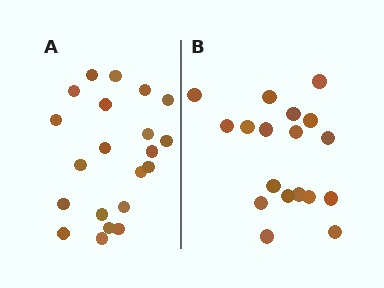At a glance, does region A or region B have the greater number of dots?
Region A (the left region) has more dots.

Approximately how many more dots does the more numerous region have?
Region A has just a few more — roughly 2 or 3 more dots than region B.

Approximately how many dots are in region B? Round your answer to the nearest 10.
About 20 dots. (The exact count is 18, which rounds to 20.)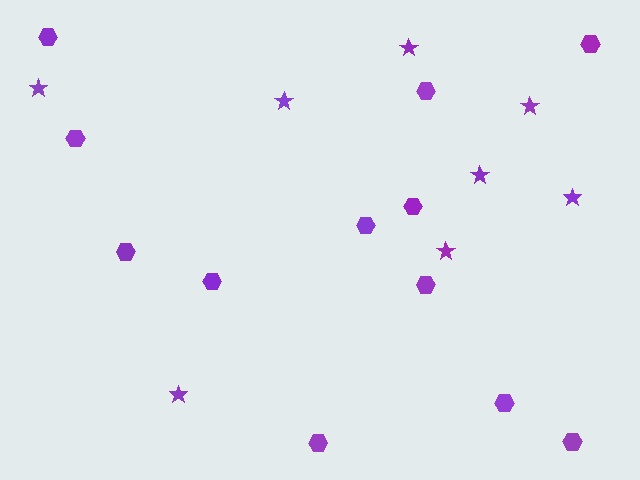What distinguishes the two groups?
There are 2 groups: one group of stars (8) and one group of hexagons (12).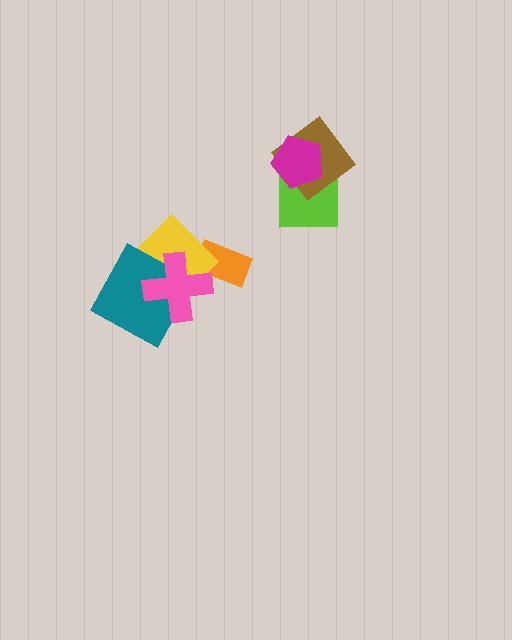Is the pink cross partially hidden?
No, no other shape covers it.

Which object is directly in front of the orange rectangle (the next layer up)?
The yellow diamond is directly in front of the orange rectangle.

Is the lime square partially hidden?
Yes, it is partially covered by another shape.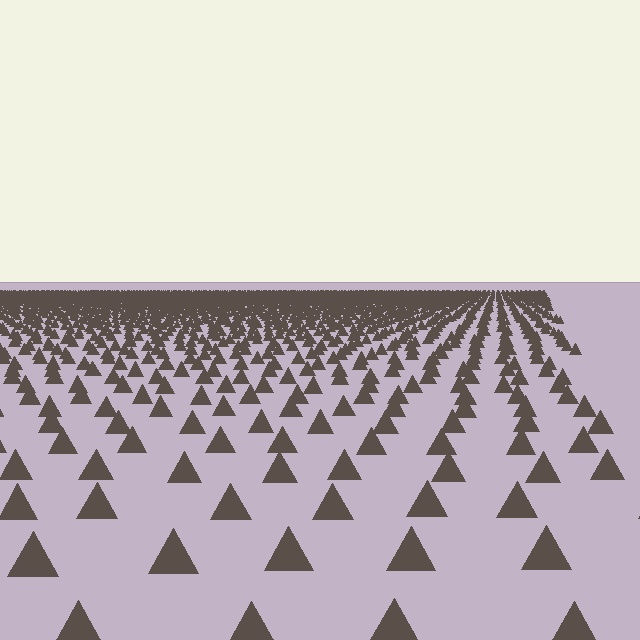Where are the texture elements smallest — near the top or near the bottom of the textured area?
Near the top.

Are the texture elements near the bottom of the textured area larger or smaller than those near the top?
Larger. Near the bottom, elements are closer to the viewer and appear at a bigger on-screen size.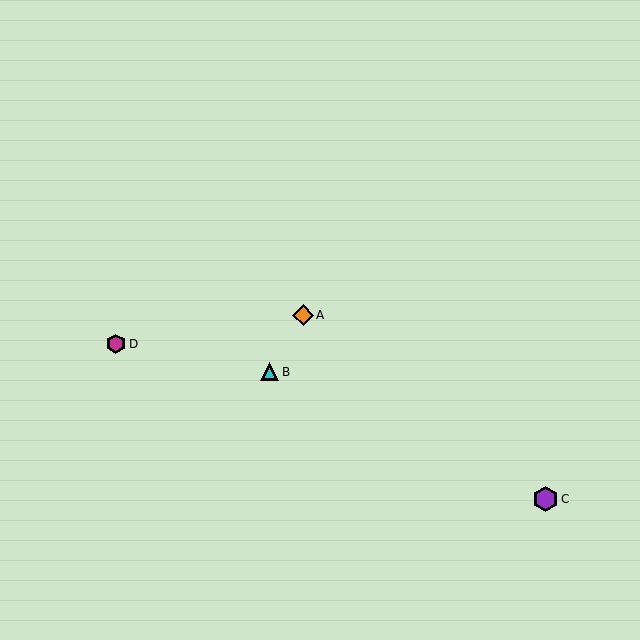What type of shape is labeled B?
Shape B is a cyan triangle.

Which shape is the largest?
The purple hexagon (labeled C) is the largest.